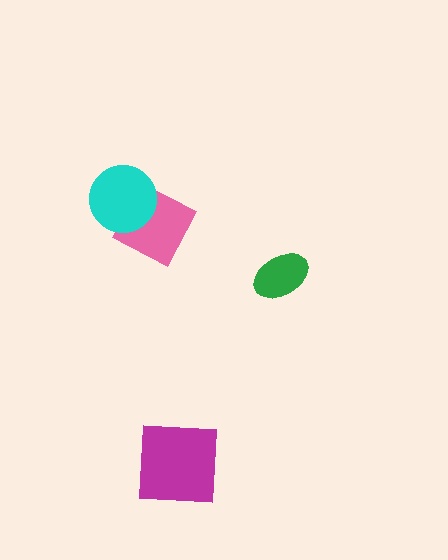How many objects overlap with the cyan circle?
1 object overlaps with the cyan circle.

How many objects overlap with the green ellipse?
0 objects overlap with the green ellipse.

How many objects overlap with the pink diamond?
1 object overlaps with the pink diamond.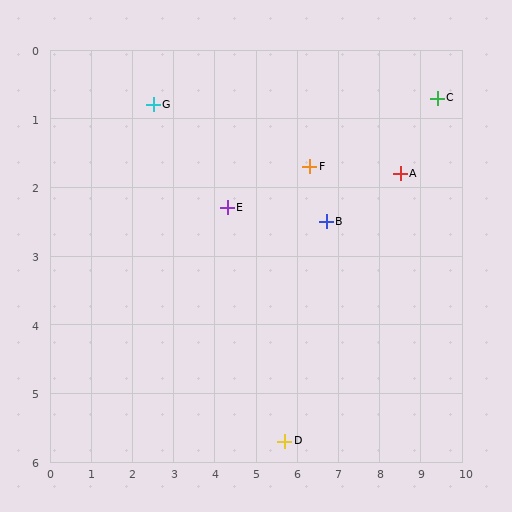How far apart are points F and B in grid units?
Points F and B are about 0.9 grid units apart.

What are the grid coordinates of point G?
Point G is at approximately (2.5, 0.8).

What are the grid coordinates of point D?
Point D is at approximately (5.7, 5.7).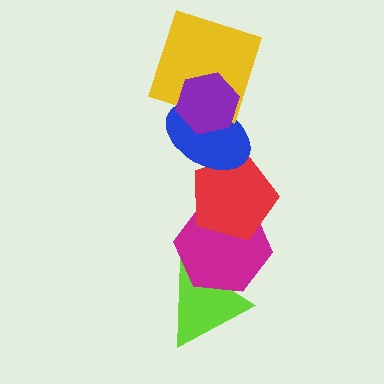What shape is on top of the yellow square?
The purple hexagon is on top of the yellow square.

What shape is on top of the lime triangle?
The magenta hexagon is on top of the lime triangle.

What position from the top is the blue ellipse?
The blue ellipse is 3rd from the top.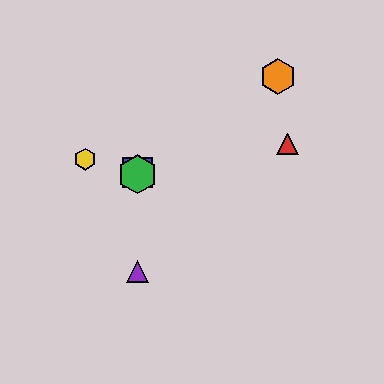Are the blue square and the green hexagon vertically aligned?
Yes, both are at x≈137.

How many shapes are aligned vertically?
3 shapes (the blue square, the green hexagon, the purple triangle) are aligned vertically.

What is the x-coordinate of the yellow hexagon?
The yellow hexagon is at x≈85.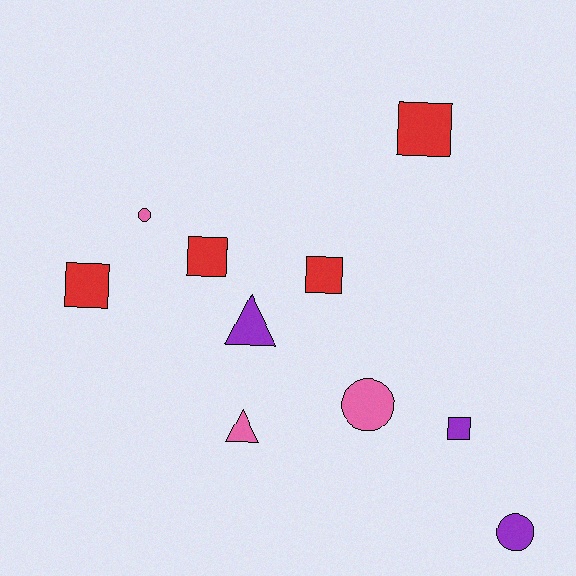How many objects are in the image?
There are 10 objects.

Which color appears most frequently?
Red, with 4 objects.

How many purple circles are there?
There is 1 purple circle.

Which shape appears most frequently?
Square, with 5 objects.